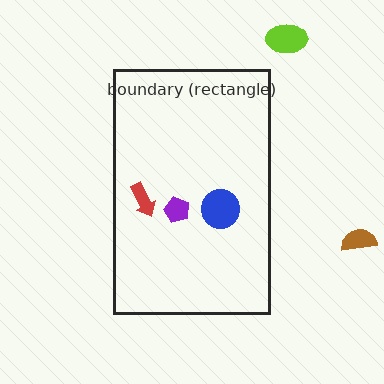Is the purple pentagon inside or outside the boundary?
Inside.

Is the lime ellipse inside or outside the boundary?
Outside.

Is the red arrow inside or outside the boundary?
Inside.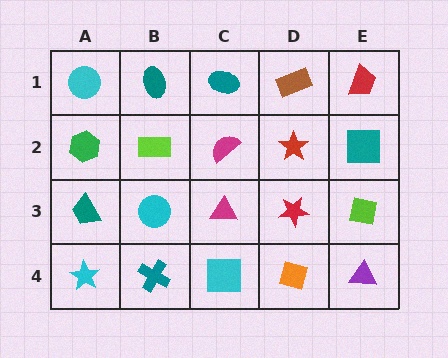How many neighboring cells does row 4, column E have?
2.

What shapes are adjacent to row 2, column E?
A red trapezoid (row 1, column E), a lime square (row 3, column E), a red star (row 2, column D).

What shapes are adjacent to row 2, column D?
A brown rectangle (row 1, column D), a red star (row 3, column D), a magenta semicircle (row 2, column C), a teal square (row 2, column E).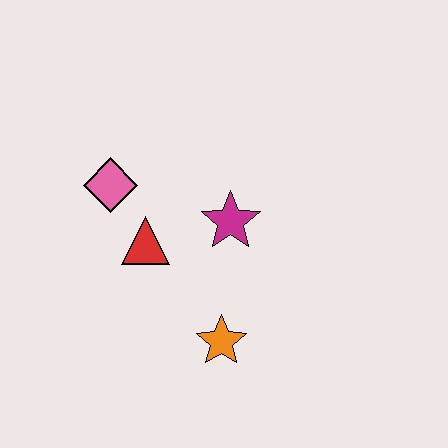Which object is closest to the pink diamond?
The red triangle is closest to the pink diamond.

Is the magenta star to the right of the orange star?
Yes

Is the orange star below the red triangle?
Yes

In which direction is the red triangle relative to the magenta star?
The red triangle is to the left of the magenta star.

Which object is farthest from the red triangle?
The orange star is farthest from the red triangle.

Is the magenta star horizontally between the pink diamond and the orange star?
No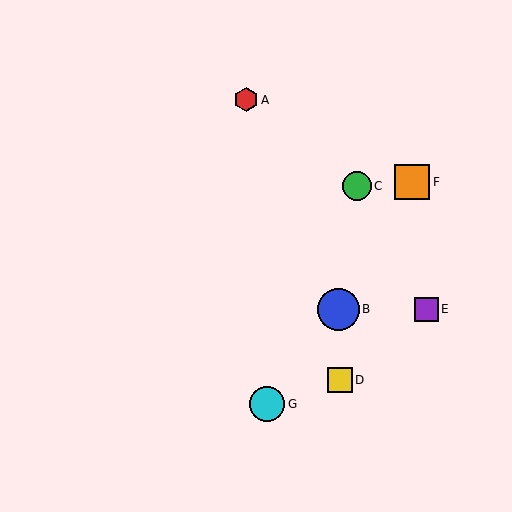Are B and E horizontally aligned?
Yes, both are at y≈309.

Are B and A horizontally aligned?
No, B is at y≈309 and A is at y≈100.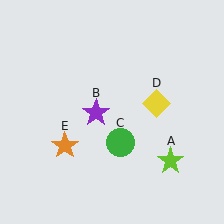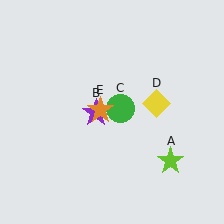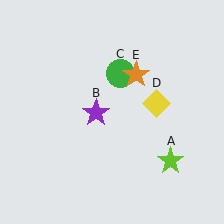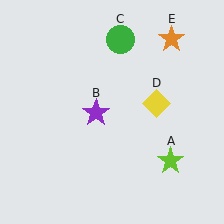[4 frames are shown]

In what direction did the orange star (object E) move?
The orange star (object E) moved up and to the right.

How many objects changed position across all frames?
2 objects changed position: green circle (object C), orange star (object E).